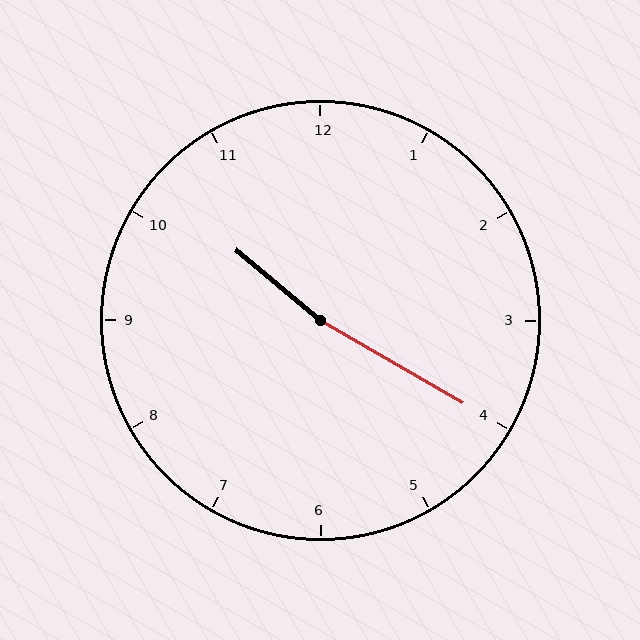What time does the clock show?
10:20.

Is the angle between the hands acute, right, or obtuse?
It is obtuse.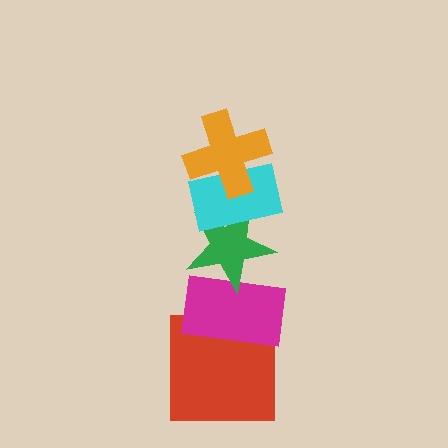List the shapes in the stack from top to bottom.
From top to bottom: the orange cross, the cyan rectangle, the green star, the magenta rectangle, the red square.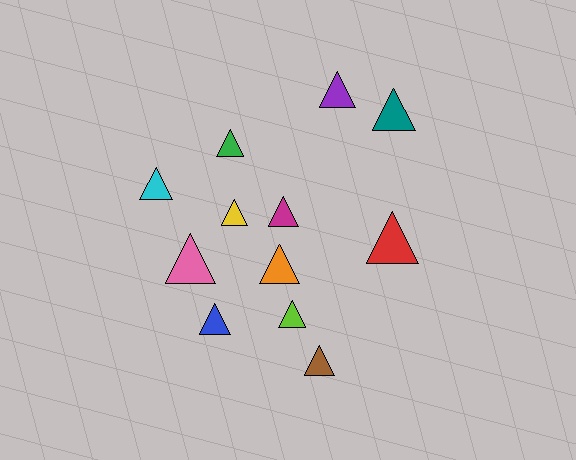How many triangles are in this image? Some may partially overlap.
There are 12 triangles.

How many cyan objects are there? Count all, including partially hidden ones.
There is 1 cyan object.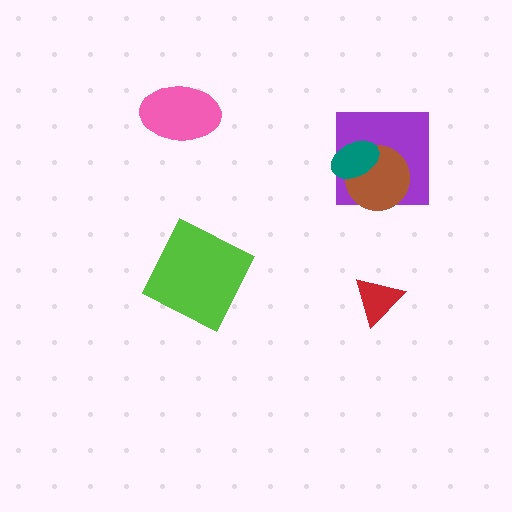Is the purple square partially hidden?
Yes, it is partially covered by another shape.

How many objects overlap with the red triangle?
0 objects overlap with the red triangle.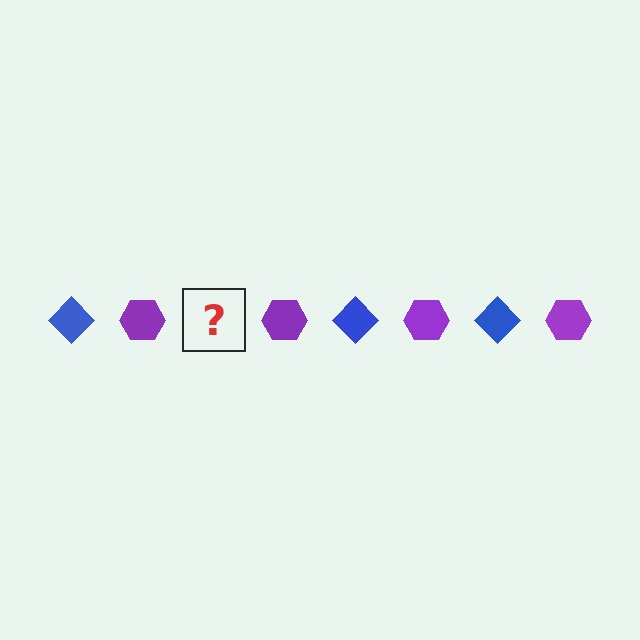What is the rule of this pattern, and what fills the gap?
The rule is that the pattern alternates between blue diamond and purple hexagon. The gap should be filled with a blue diamond.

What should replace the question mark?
The question mark should be replaced with a blue diamond.